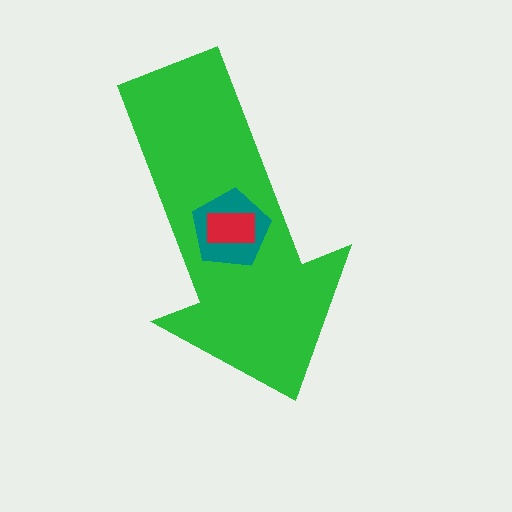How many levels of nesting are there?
3.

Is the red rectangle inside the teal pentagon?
Yes.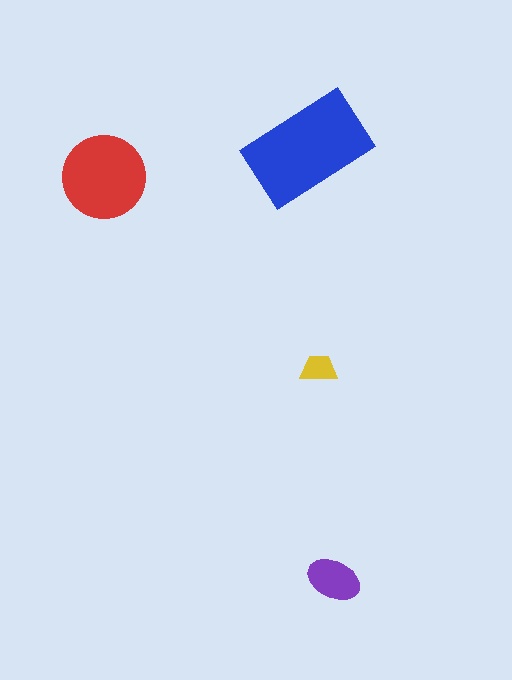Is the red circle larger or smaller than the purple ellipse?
Larger.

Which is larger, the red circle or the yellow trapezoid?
The red circle.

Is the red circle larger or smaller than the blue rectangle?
Smaller.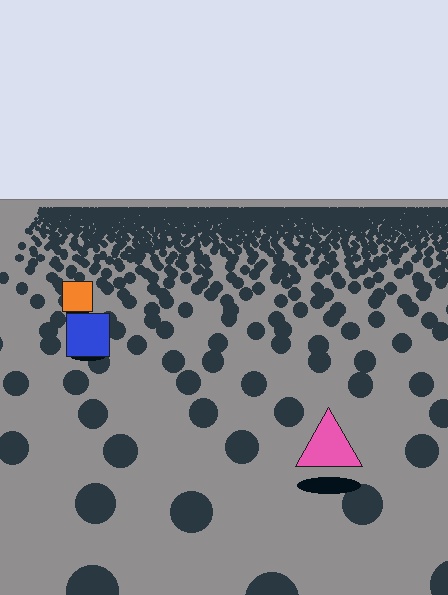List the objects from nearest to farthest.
From nearest to farthest: the pink triangle, the blue square, the orange square.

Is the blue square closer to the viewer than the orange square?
Yes. The blue square is closer — you can tell from the texture gradient: the ground texture is coarser near it.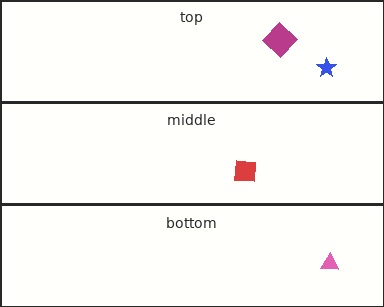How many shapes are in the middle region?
1.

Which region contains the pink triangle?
The bottom region.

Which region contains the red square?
The middle region.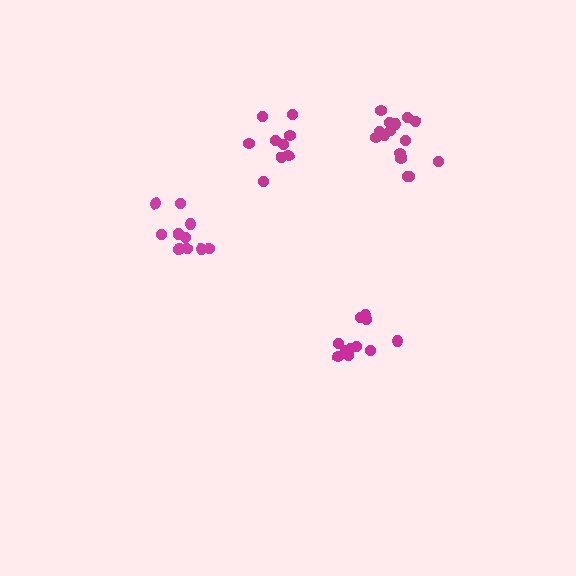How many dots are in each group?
Group 1: 11 dots, Group 2: 12 dots, Group 3: 15 dots, Group 4: 9 dots (47 total).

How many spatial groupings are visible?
There are 4 spatial groupings.